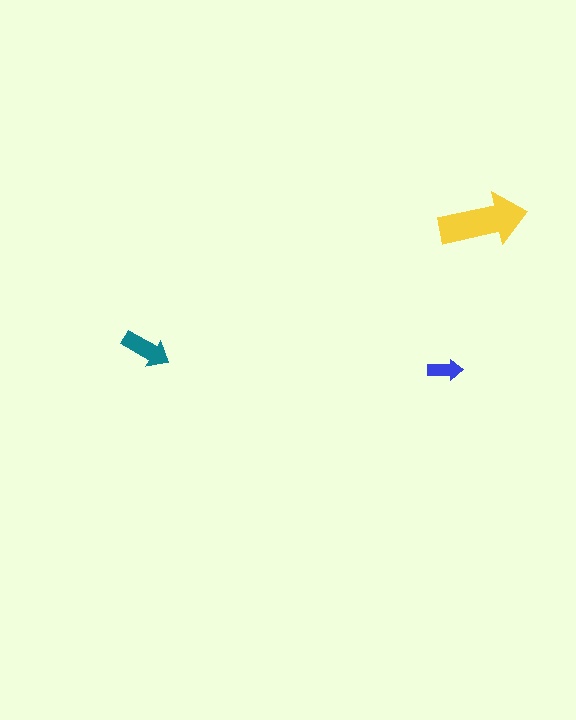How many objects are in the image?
There are 3 objects in the image.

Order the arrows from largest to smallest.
the yellow one, the teal one, the blue one.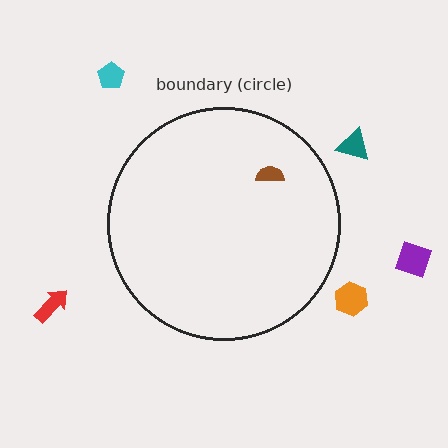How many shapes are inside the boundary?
1 inside, 5 outside.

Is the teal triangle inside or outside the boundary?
Outside.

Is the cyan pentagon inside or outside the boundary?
Outside.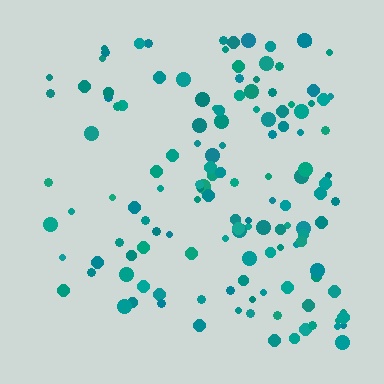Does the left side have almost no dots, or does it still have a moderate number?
Still a moderate number, just noticeably fewer than the right.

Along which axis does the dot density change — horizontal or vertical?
Horizontal.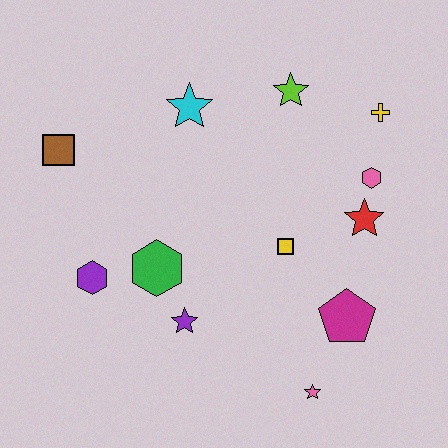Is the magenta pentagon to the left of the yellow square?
No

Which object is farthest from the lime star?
The pink star is farthest from the lime star.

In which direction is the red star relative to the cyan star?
The red star is to the right of the cyan star.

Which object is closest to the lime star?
The yellow cross is closest to the lime star.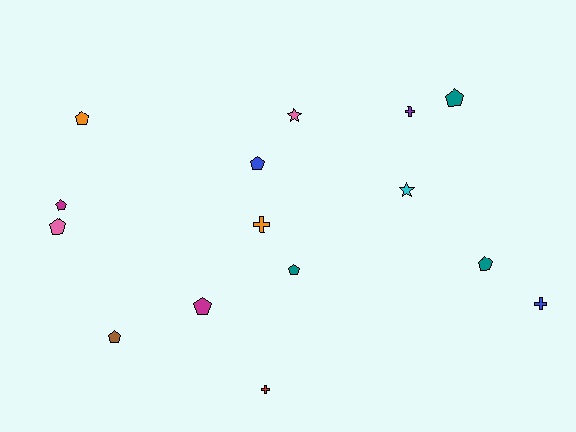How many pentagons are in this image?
There are 9 pentagons.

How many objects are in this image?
There are 15 objects.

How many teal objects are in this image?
There are 3 teal objects.